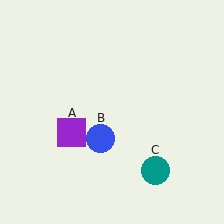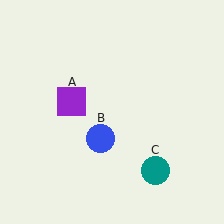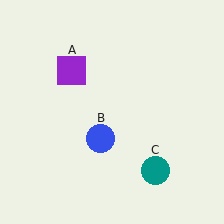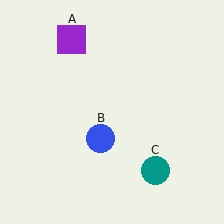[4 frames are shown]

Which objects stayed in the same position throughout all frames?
Blue circle (object B) and teal circle (object C) remained stationary.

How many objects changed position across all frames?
1 object changed position: purple square (object A).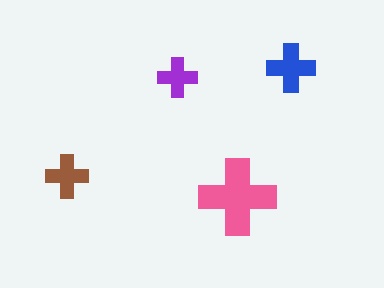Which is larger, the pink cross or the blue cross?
The pink one.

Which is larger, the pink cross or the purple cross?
The pink one.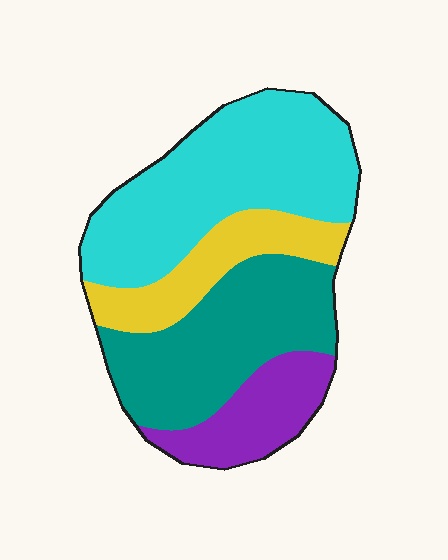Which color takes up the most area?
Cyan, at roughly 40%.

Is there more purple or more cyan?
Cyan.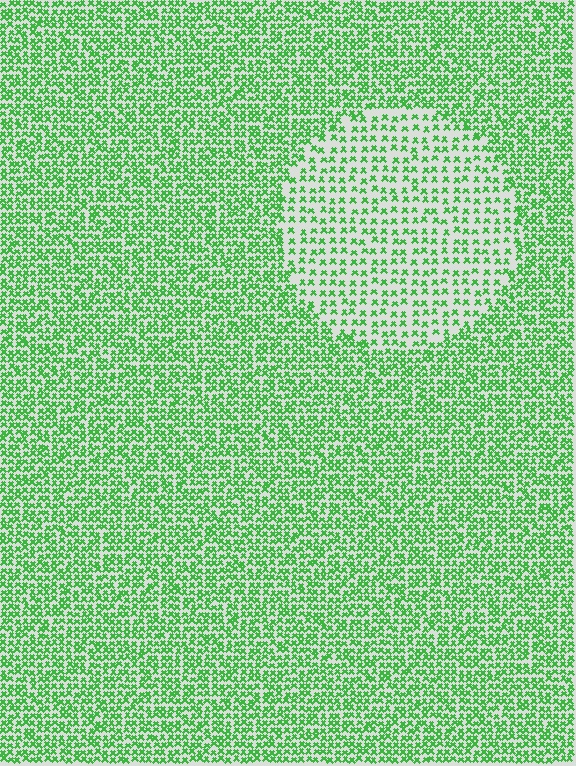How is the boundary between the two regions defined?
The boundary is defined by a change in element density (approximately 2.0x ratio). All elements are the same color, size, and shape.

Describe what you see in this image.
The image contains small green elements arranged at two different densities. A circle-shaped region is visible where the elements are less densely packed than the surrounding area.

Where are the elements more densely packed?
The elements are more densely packed outside the circle boundary.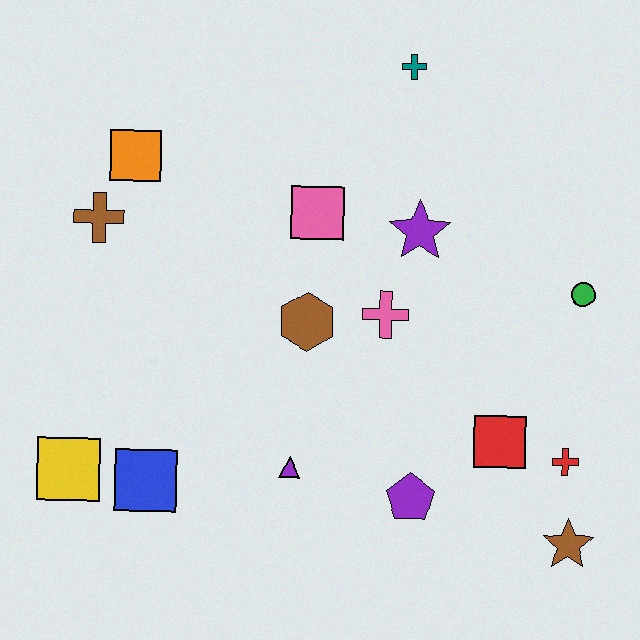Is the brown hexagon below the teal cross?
Yes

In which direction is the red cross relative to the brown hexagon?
The red cross is to the right of the brown hexagon.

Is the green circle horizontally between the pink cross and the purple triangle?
No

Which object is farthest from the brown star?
The orange square is farthest from the brown star.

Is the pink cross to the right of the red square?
No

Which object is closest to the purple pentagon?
The red square is closest to the purple pentagon.